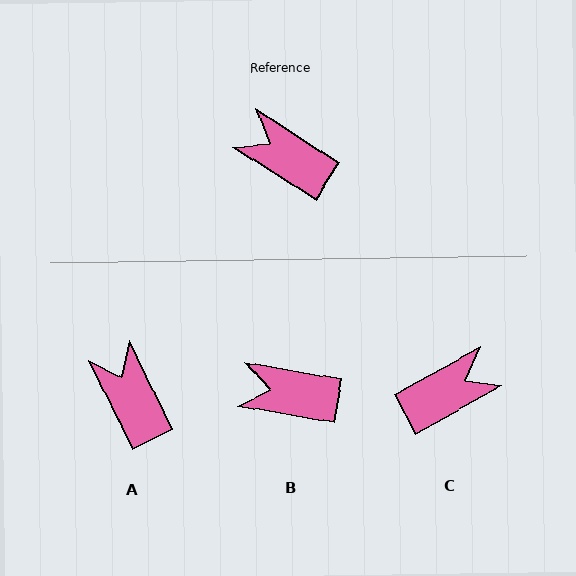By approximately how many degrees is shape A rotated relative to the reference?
Approximately 31 degrees clockwise.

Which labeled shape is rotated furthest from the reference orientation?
C, about 118 degrees away.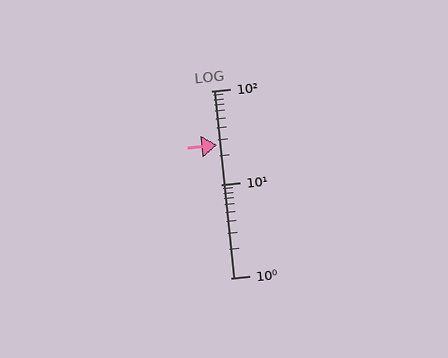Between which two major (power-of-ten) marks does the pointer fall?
The pointer is between 10 and 100.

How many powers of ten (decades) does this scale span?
The scale spans 2 decades, from 1 to 100.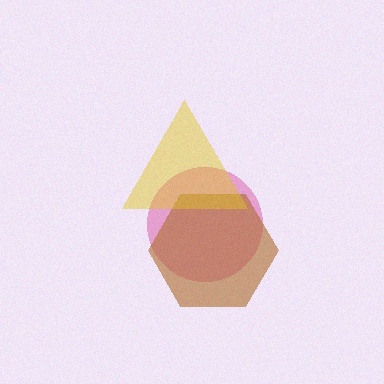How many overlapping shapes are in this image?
There are 3 overlapping shapes in the image.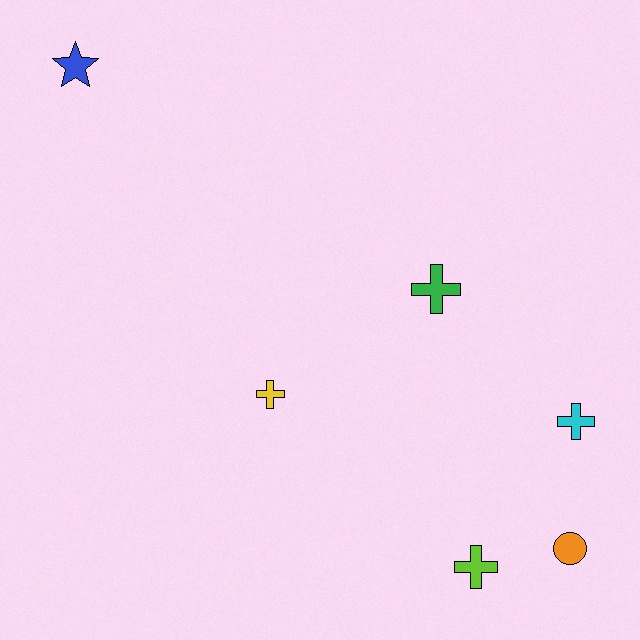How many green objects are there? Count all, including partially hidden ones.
There is 1 green object.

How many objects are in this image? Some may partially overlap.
There are 6 objects.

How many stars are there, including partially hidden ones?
There is 1 star.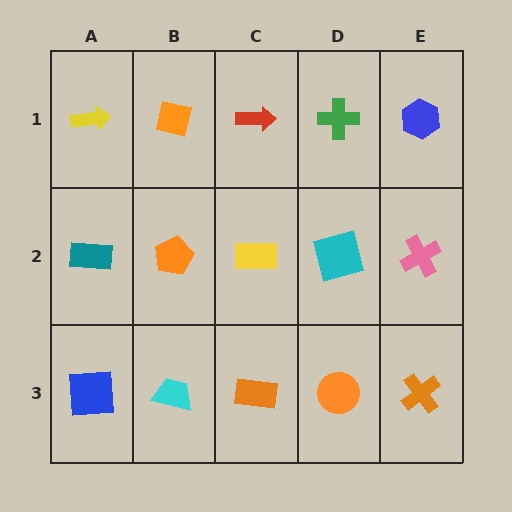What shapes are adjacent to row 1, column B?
An orange pentagon (row 2, column B), a yellow arrow (row 1, column A), a red arrow (row 1, column C).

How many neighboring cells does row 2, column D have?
4.